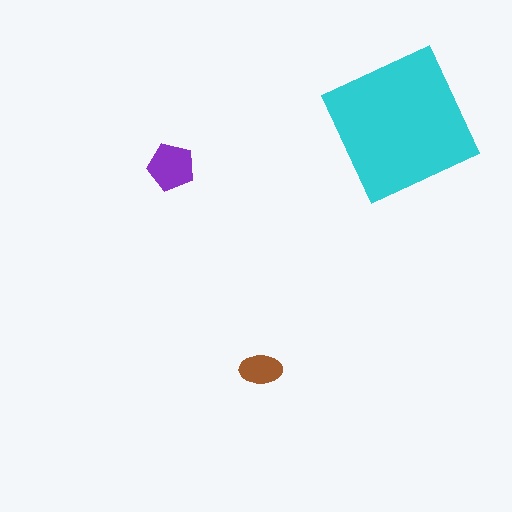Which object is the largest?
The cyan square.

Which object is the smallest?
The brown ellipse.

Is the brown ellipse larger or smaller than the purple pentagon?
Smaller.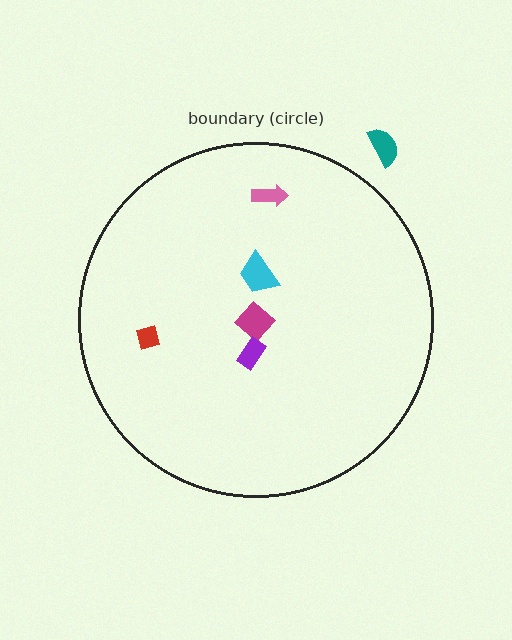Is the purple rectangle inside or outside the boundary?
Inside.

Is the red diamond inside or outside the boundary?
Inside.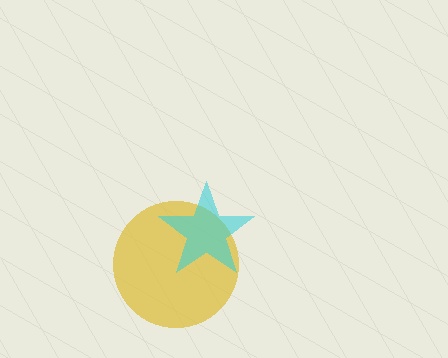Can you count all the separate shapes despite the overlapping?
Yes, there are 2 separate shapes.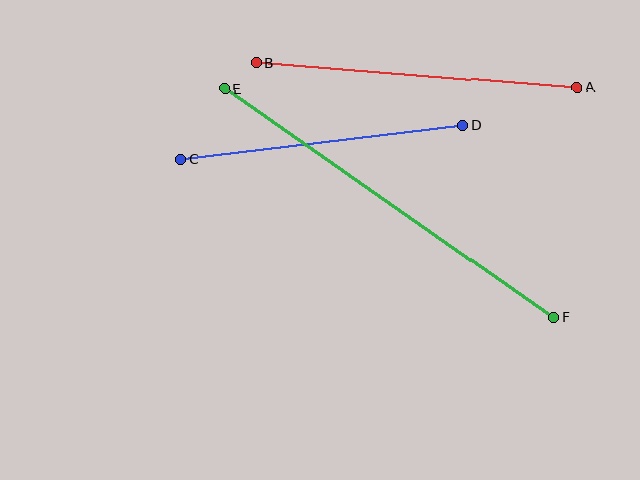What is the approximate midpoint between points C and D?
The midpoint is at approximately (322, 143) pixels.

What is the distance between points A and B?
The distance is approximately 321 pixels.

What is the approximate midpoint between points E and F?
The midpoint is at approximately (389, 203) pixels.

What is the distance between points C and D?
The distance is approximately 284 pixels.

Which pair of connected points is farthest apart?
Points E and F are farthest apart.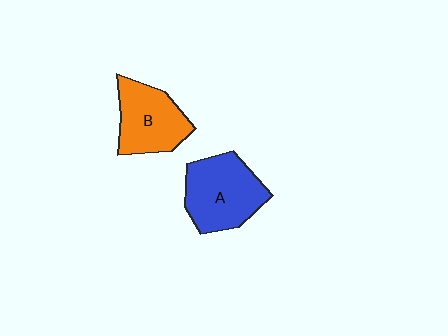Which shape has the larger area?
Shape A (blue).